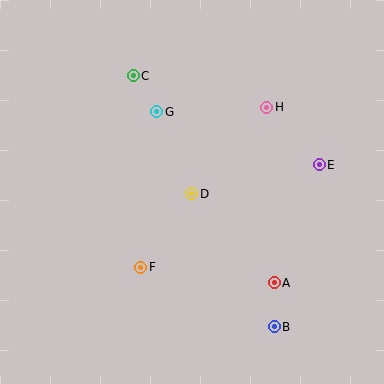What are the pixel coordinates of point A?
Point A is at (274, 283).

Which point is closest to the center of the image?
Point D at (192, 194) is closest to the center.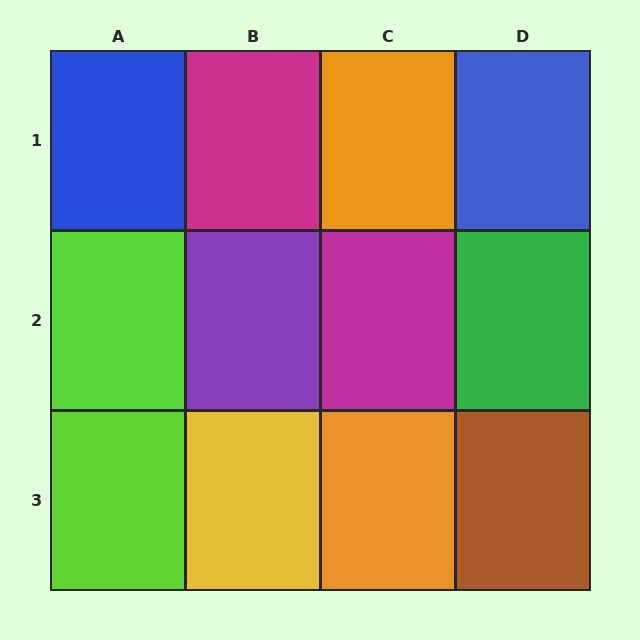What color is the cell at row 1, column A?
Blue.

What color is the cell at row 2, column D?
Green.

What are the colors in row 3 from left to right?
Lime, yellow, orange, brown.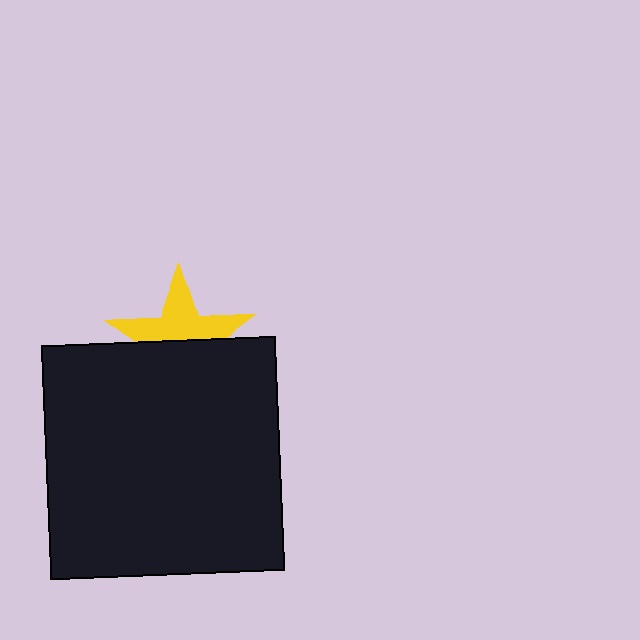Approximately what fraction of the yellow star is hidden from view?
Roughly 49% of the yellow star is hidden behind the black square.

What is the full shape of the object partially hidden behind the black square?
The partially hidden object is a yellow star.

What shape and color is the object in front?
The object in front is a black square.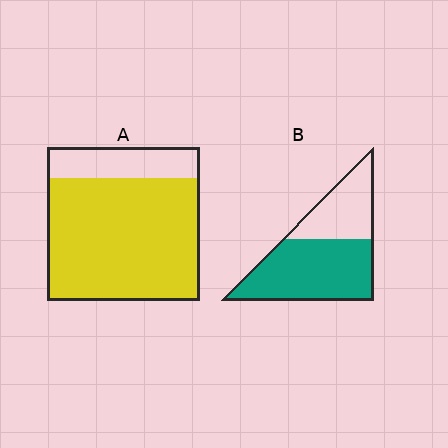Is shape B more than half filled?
Yes.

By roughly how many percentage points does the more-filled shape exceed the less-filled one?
By roughly 15 percentage points (A over B).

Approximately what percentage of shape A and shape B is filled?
A is approximately 80% and B is approximately 65%.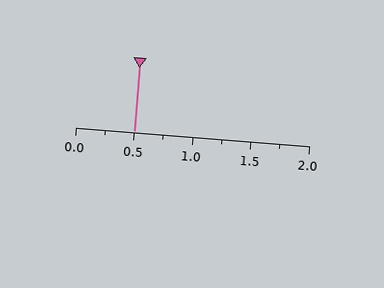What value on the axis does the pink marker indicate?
The marker indicates approximately 0.5.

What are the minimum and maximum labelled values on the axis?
The axis runs from 0.0 to 2.0.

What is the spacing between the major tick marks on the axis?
The major ticks are spaced 0.5 apart.